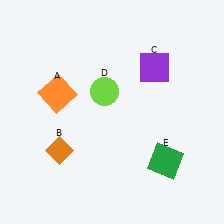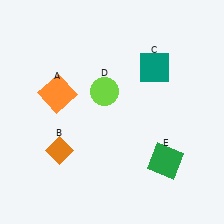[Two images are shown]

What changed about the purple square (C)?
In Image 1, C is purple. In Image 2, it changed to teal.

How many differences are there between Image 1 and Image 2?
There is 1 difference between the two images.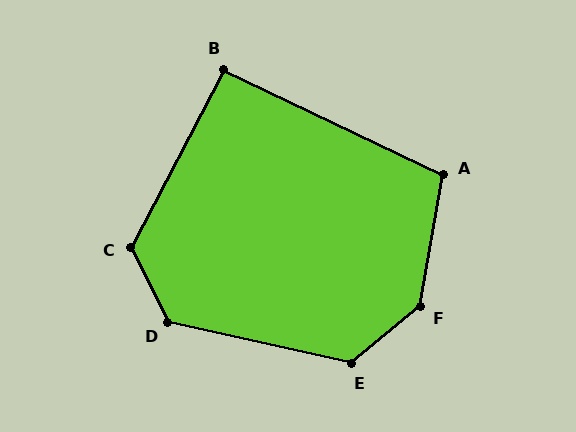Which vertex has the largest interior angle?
F, at approximately 139 degrees.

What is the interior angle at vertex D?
Approximately 129 degrees (obtuse).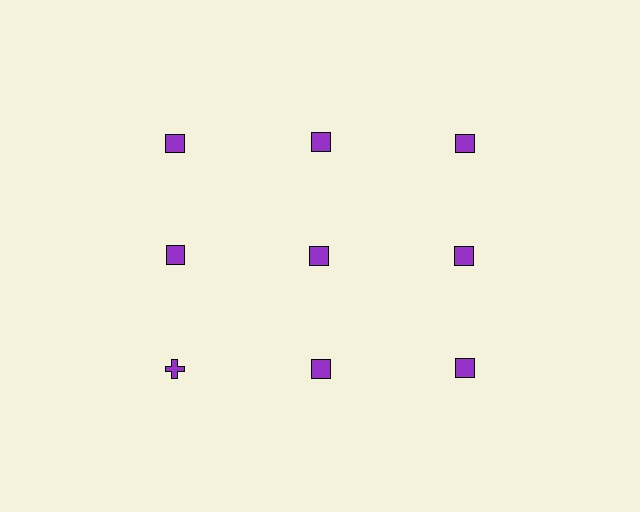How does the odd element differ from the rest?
It has a different shape: cross instead of square.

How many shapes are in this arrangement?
There are 9 shapes arranged in a grid pattern.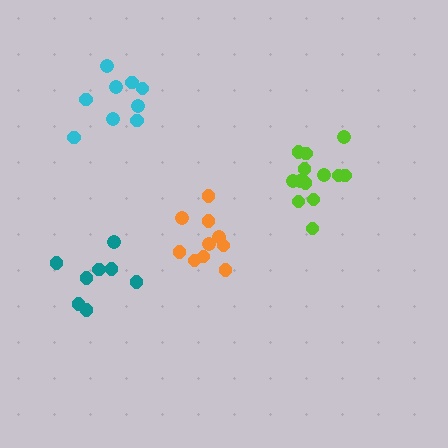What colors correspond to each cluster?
The clusters are colored: teal, lime, orange, cyan.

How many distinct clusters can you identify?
There are 4 distinct clusters.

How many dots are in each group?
Group 1: 8 dots, Group 2: 13 dots, Group 3: 10 dots, Group 4: 9 dots (40 total).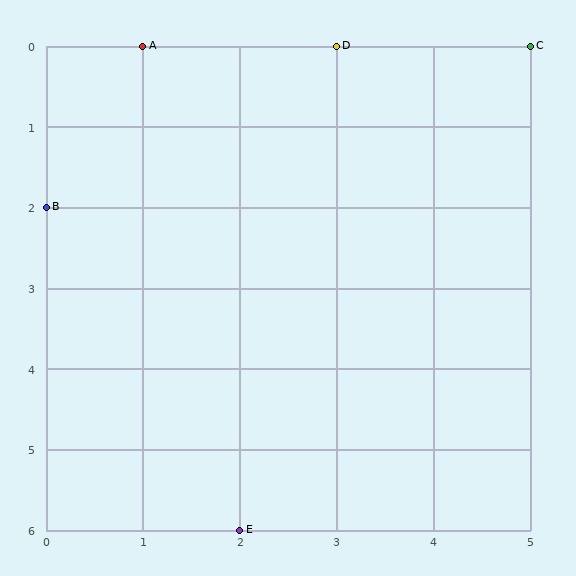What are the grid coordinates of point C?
Point C is at grid coordinates (5, 0).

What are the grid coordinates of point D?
Point D is at grid coordinates (3, 0).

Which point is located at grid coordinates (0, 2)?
Point B is at (0, 2).